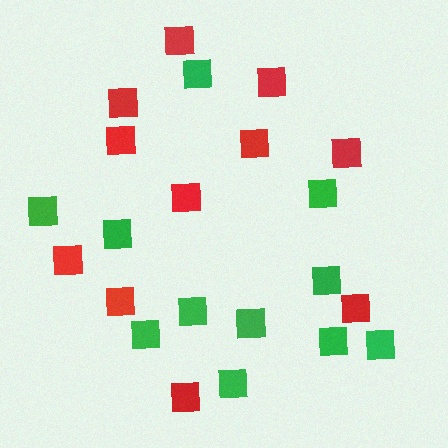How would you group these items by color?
There are 2 groups: one group of red squares (11) and one group of green squares (11).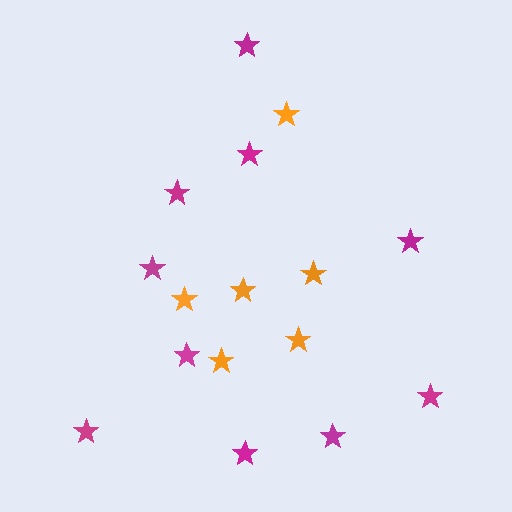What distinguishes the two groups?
There are 2 groups: one group of orange stars (6) and one group of magenta stars (10).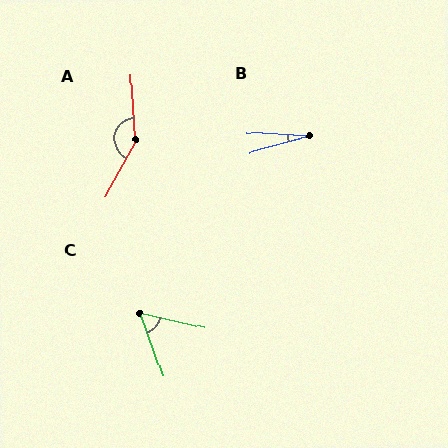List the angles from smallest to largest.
B (19°), C (57°), A (148°).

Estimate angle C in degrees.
Approximately 57 degrees.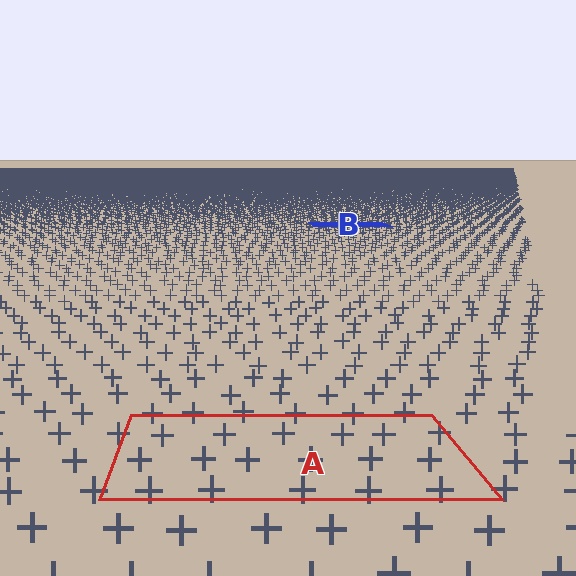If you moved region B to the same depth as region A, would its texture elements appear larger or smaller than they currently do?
They would appear larger. At a closer depth, the same texture elements are projected at a bigger on-screen size.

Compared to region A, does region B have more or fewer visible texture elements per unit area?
Region B has more texture elements per unit area — they are packed more densely because it is farther away.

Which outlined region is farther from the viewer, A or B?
Region B is farther from the viewer — the texture elements inside it appear smaller and more densely packed.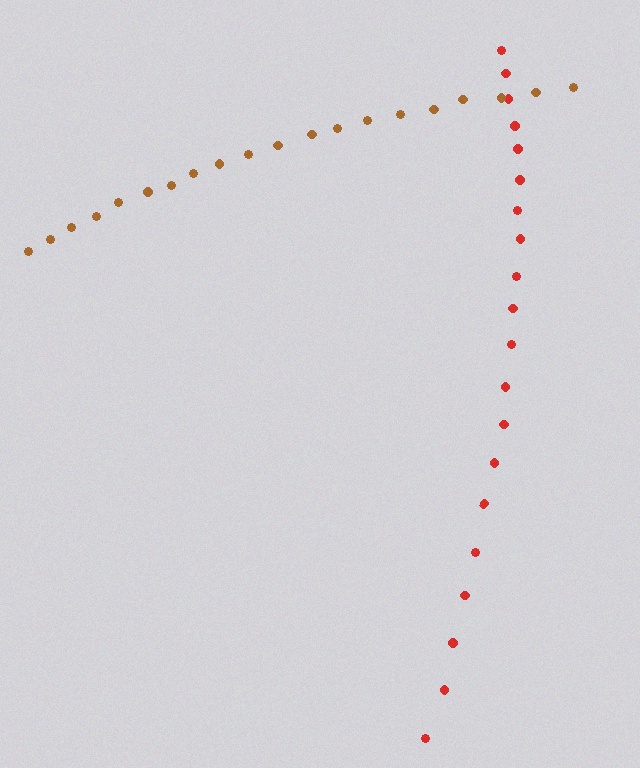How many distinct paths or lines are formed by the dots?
There are 2 distinct paths.